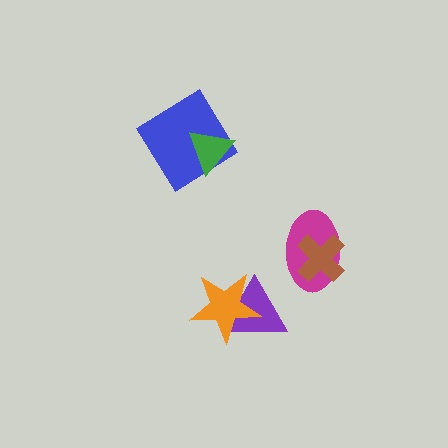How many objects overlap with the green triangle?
1 object overlaps with the green triangle.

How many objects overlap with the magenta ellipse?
1 object overlaps with the magenta ellipse.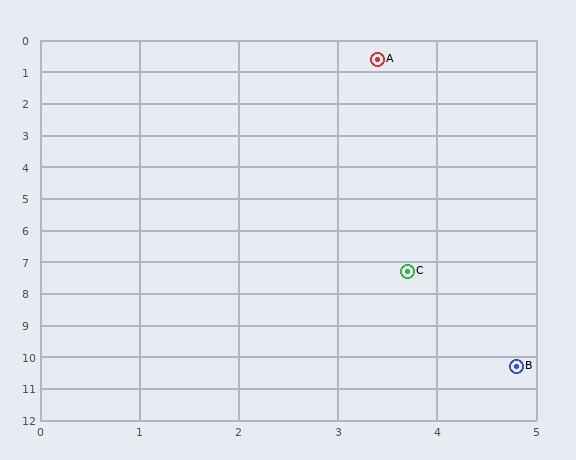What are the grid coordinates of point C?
Point C is at approximately (3.7, 7.3).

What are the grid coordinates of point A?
Point A is at approximately (3.4, 0.6).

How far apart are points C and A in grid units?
Points C and A are about 6.7 grid units apart.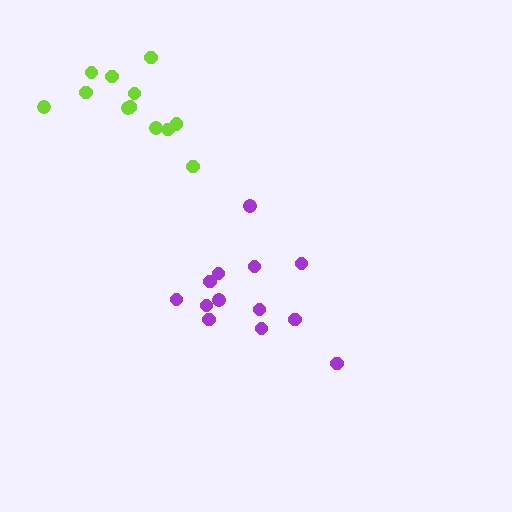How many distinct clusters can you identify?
There are 2 distinct clusters.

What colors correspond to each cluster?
The clusters are colored: purple, lime.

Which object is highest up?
The lime cluster is topmost.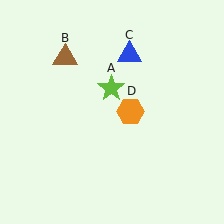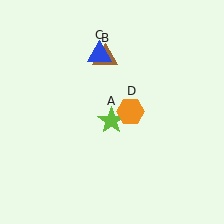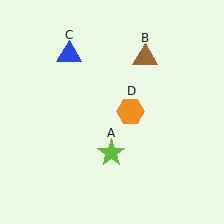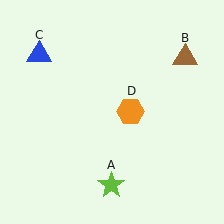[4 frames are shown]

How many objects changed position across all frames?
3 objects changed position: lime star (object A), brown triangle (object B), blue triangle (object C).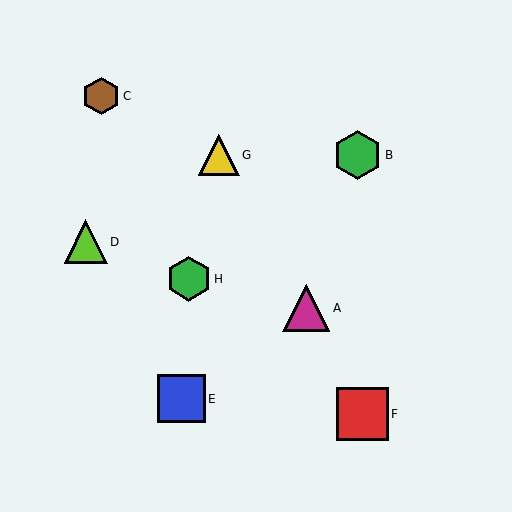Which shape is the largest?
The red square (labeled F) is the largest.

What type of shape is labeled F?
Shape F is a red square.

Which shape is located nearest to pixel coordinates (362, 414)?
The red square (labeled F) at (362, 414) is nearest to that location.